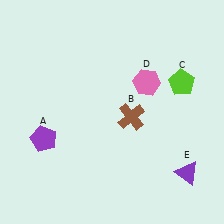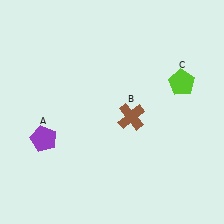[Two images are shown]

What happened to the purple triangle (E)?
The purple triangle (E) was removed in Image 2. It was in the bottom-right area of Image 1.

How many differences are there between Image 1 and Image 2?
There are 2 differences between the two images.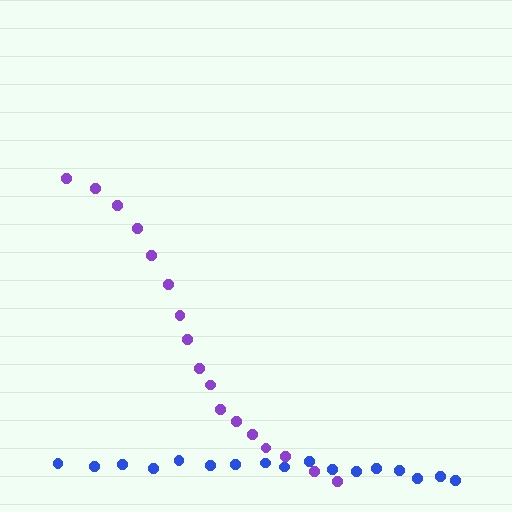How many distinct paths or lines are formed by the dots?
There are 2 distinct paths.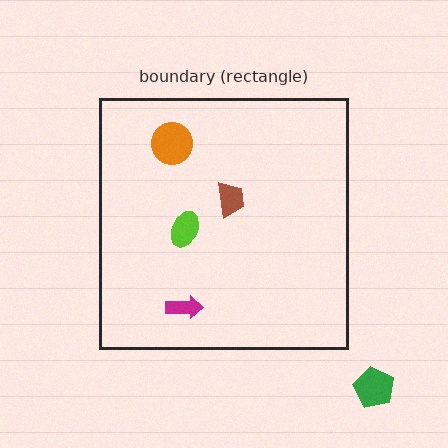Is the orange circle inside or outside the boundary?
Inside.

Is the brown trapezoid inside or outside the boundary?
Inside.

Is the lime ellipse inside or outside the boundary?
Inside.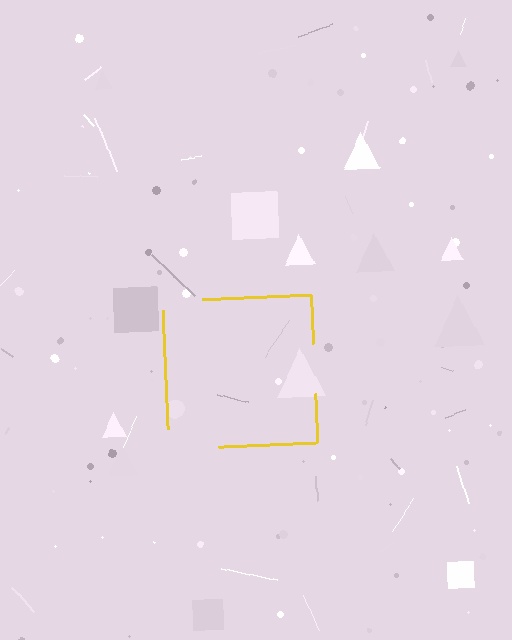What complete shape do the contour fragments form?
The contour fragments form a square.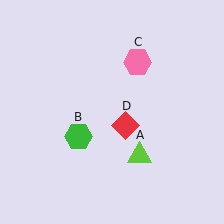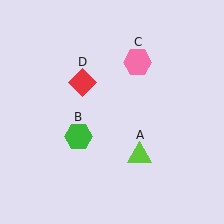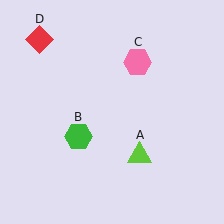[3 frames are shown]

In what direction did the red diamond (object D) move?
The red diamond (object D) moved up and to the left.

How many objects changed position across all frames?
1 object changed position: red diamond (object D).